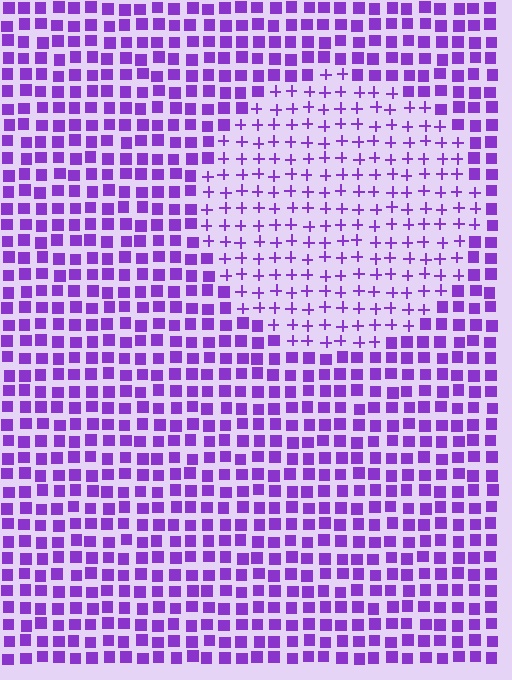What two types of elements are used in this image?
The image uses plus signs inside the circle region and squares outside it.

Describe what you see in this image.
The image is filled with small purple elements arranged in a uniform grid. A circle-shaped region contains plus signs, while the surrounding area contains squares. The boundary is defined purely by the change in element shape.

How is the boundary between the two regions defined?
The boundary is defined by a change in element shape: plus signs inside vs. squares outside. All elements share the same color and spacing.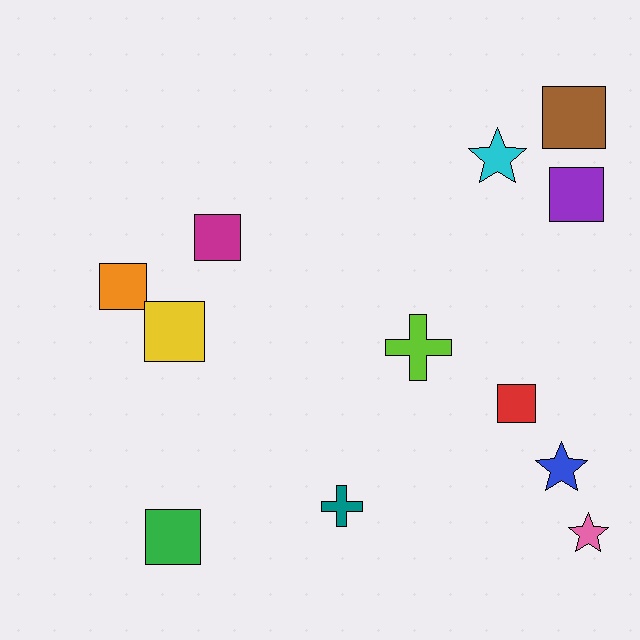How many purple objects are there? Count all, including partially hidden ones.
There is 1 purple object.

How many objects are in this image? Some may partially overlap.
There are 12 objects.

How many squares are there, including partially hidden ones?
There are 7 squares.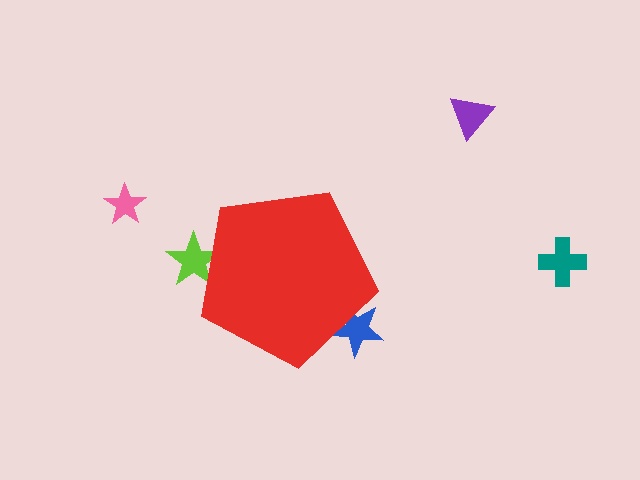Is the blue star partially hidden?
Yes, the blue star is partially hidden behind the red pentagon.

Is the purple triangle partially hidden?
No, the purple triangle is fully visible.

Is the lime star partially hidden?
Yes, the lime star is partially hidden behind the red pentagon.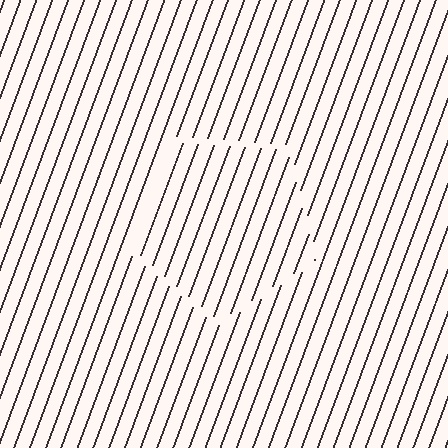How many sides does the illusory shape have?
5 sides — the line-ends trace a pentagon.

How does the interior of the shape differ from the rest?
The interior of the shape contains the same grating, shifted by half a period — the contour is defined by the phase discontinuity where line-ends from the inner and outer gratings abut.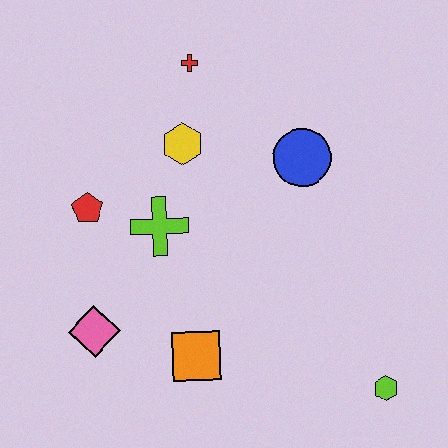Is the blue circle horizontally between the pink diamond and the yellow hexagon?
No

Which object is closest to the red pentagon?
The lime cross is closest to the red pentagon.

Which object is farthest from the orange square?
The red cross is farthest from the orange square.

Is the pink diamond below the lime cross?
Yes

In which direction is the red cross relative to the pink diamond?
The red cross is above the pink diamond.